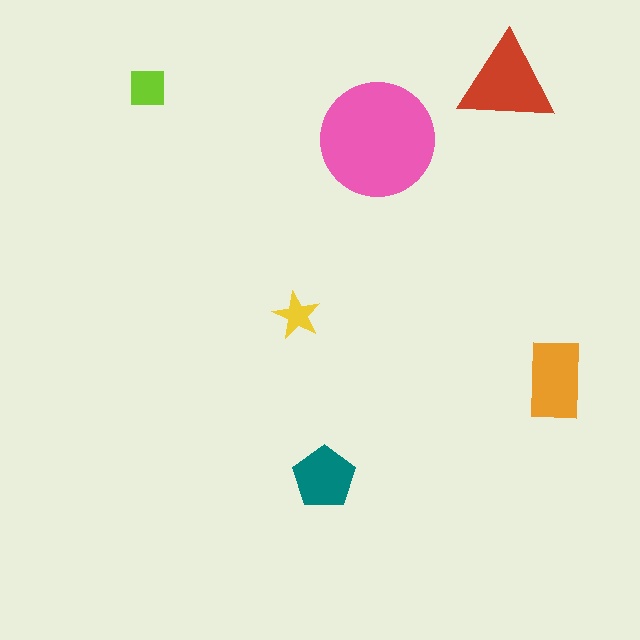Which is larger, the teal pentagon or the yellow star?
The teal pentagon.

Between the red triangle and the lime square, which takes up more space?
The red triangle.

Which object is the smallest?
The yellow star.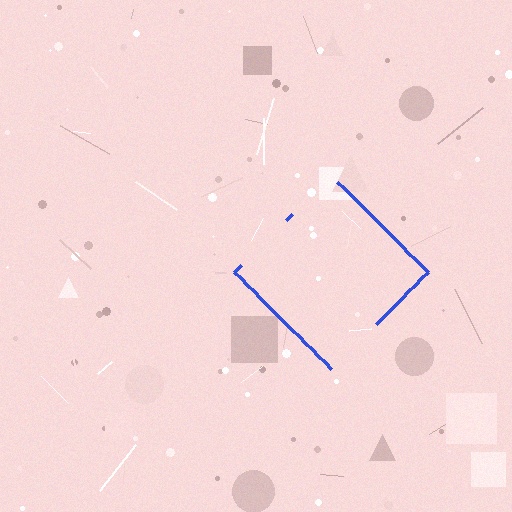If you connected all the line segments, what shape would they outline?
They would outline a diamond.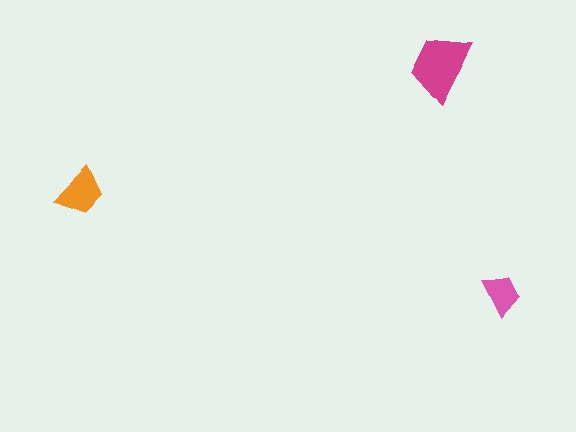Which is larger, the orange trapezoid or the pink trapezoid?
The orange one.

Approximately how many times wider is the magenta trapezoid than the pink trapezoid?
About 1.5 times wider.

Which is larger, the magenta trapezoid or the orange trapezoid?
The magenta one.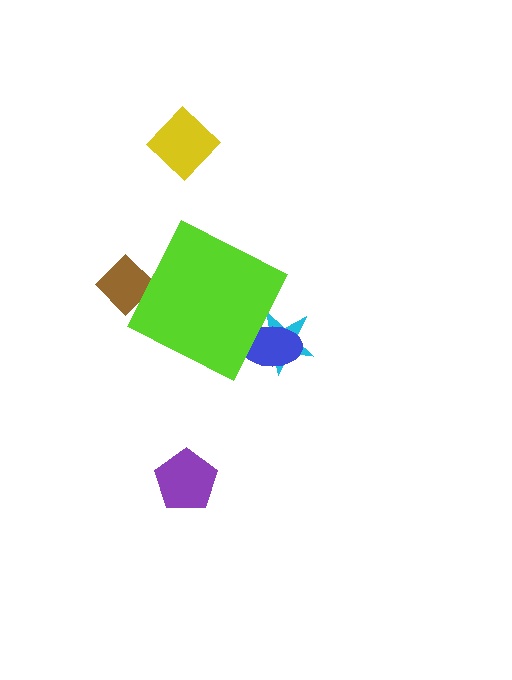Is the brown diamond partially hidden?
Yes, the brown diamond is partially hidden behind the lime diamond.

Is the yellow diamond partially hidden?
No, the yellow diamond is fully visible.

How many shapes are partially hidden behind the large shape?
3 shapes are partially hidden.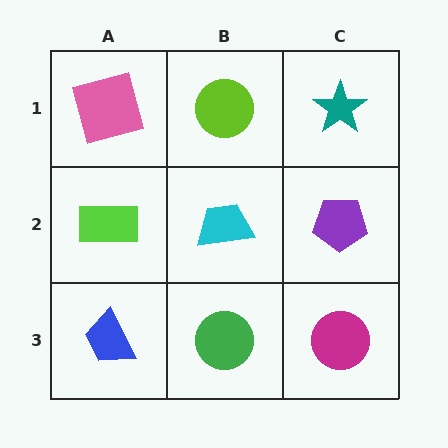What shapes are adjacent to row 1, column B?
A cyan trapezoid (row 2, column B), a pink square (row 1, column A), a teal star (row 1, column C).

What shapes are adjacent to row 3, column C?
A purple pentagon (row 2, column C), a green circle (row 3, column B).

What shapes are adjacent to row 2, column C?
A teal star (row 1, column C), a magenta circle (row 3, column C), a cyan trapezoid (row 2, column B).